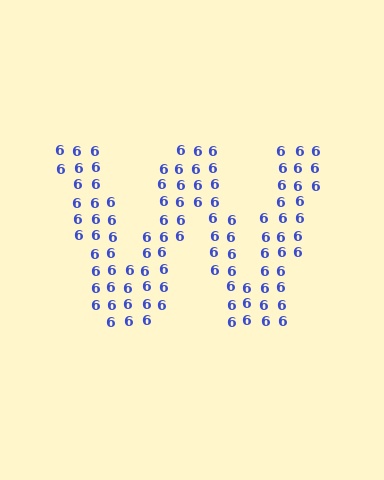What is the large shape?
The large shape is the letter W.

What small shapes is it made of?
It is made of small digit 6's.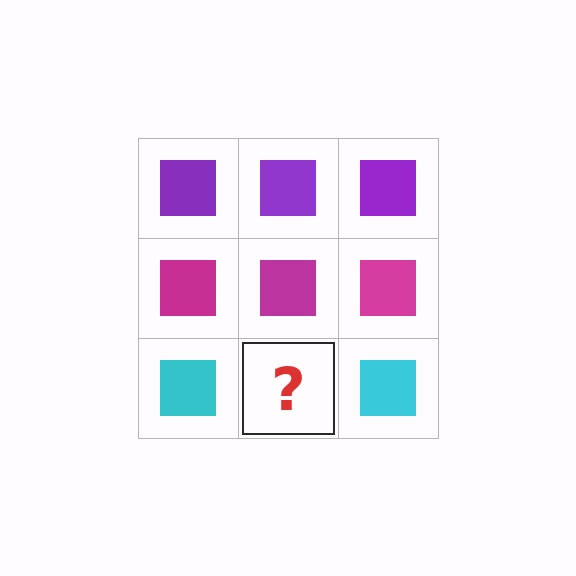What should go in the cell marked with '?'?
The missing cell should contain a cyan square.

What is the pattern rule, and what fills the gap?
The rule is that each row has a consistent color. The gap should be filled with a cyan square.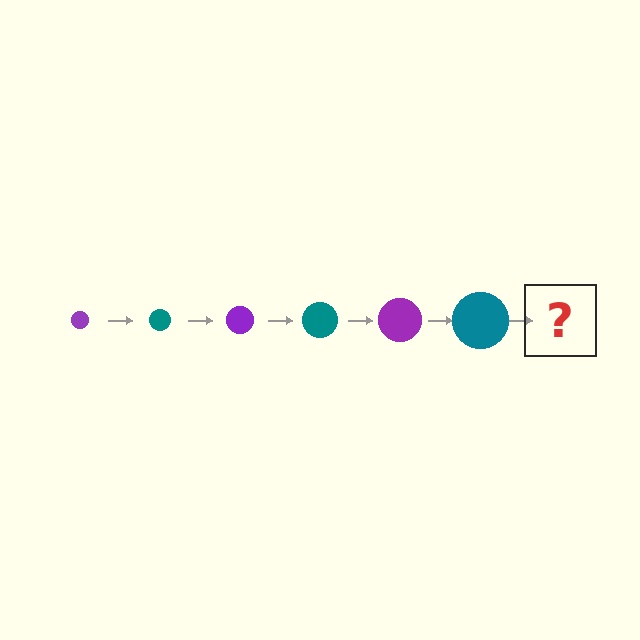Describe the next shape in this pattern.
It should be a purple circle, larger than the previous one.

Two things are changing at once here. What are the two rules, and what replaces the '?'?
The two rules are that the circle grows larger each step and the color cycles through purple and teal. The '?' should be a purple circle, larger than the previous one.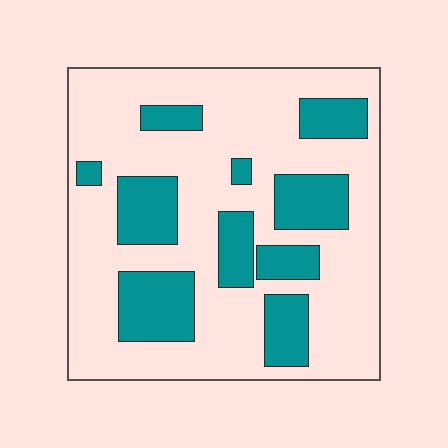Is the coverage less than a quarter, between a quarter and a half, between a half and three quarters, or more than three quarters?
Between a quarter and a half.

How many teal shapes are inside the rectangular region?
10.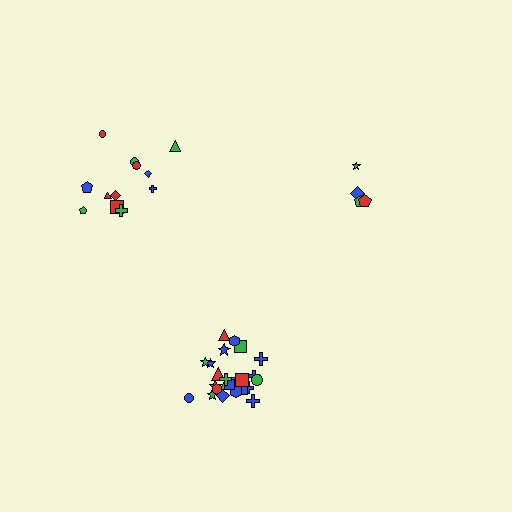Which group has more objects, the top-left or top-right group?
The top-left group.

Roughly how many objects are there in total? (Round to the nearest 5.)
Roughly 40 objects in total.